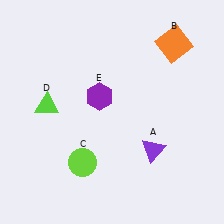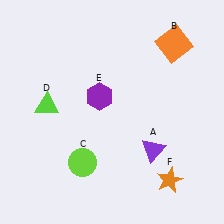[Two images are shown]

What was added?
An orange star (F) was added in Image 2.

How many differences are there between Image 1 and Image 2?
There is 1 difference between the two images.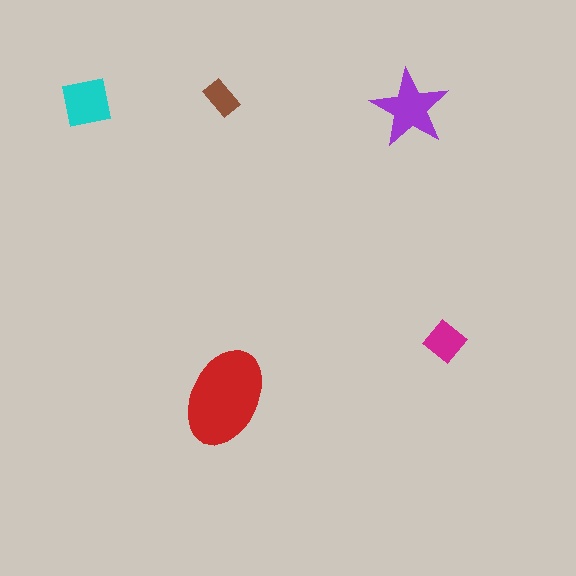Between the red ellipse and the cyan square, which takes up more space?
The red ellipse.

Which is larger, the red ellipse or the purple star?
The red ellipse.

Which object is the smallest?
The brown rectangle.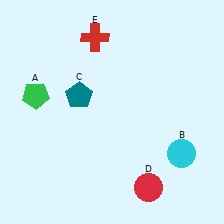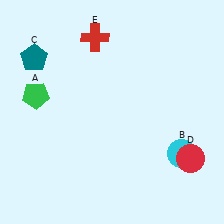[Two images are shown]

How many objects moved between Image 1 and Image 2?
2 objects moved between the two images.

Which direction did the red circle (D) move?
The red circle (D) moved right.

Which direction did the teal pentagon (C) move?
The teal pentagon (C) moved left.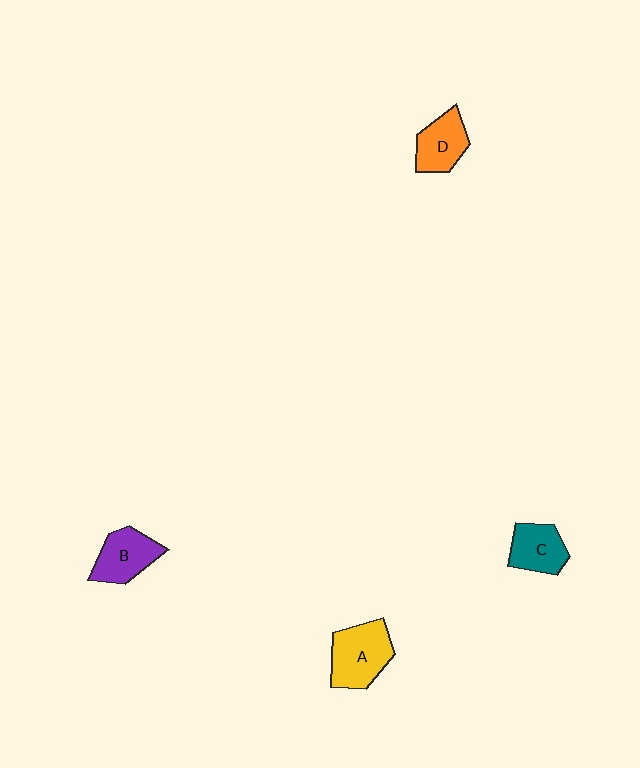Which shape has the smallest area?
Shape C (teal).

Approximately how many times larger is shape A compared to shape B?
Approximately 1.2 times.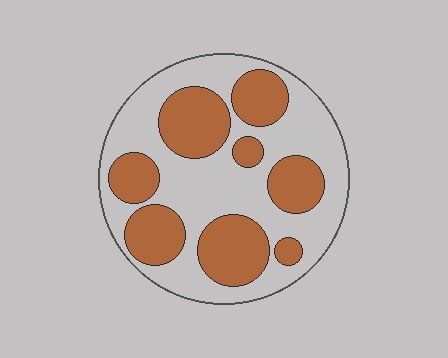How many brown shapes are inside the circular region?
8.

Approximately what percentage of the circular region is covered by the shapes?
Approximately 40%.